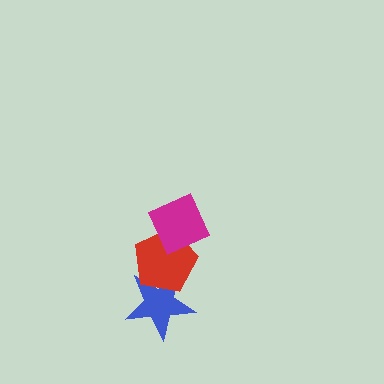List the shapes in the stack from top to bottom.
From top to bottom: the magenta diamond, the red pentagon, the blue star.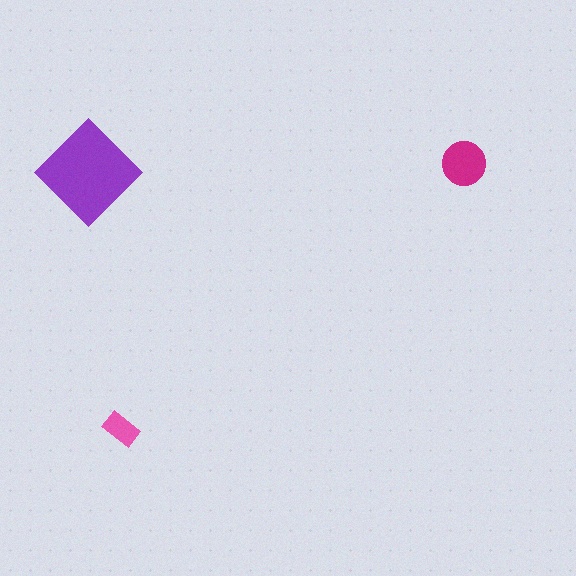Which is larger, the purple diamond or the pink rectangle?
The purple diamond.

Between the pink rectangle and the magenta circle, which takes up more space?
The magenta circle.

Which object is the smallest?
The pink rectangle.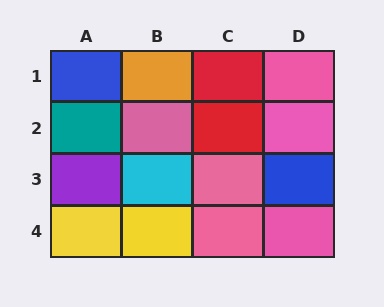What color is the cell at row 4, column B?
Yellow.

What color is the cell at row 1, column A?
Blue.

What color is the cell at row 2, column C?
Red.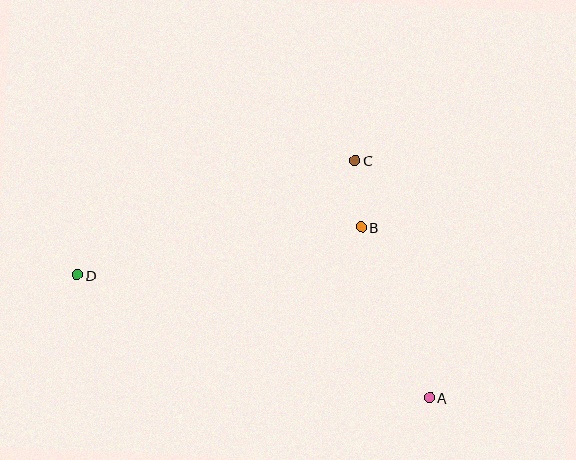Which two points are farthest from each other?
Points A and D are farthest from each other.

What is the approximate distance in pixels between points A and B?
The distance between A and B is approximately 184 pixels.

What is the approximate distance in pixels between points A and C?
The distance between A and C is approximately 249 pixels.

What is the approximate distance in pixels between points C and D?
The distance between C and D is approximately 301 pixels.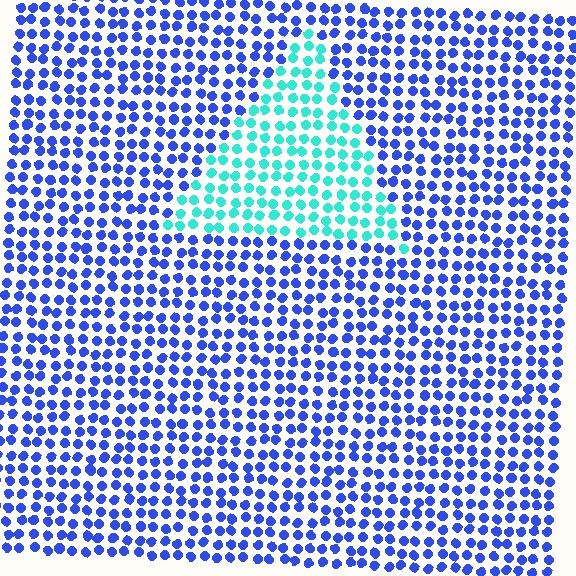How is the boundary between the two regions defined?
The boundary is defined purely by a slight shift in hue (about 58 degrees). Spacing, size, and orientation are identical on both sides.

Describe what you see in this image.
The image is filled with small blue elements in a uniform arrangement. A triangle-shaped region is visible where the elements are tinted to a slightly different hue, forming a subtle color boundary.